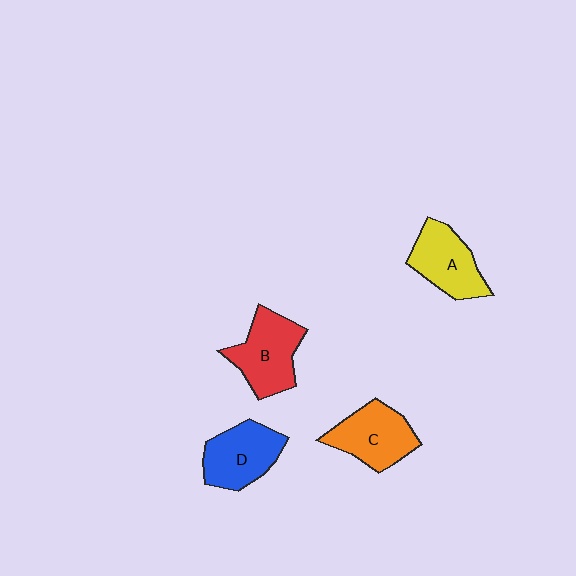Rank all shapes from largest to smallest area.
From largest to smallest: B (red), C (orange), D (blue), A (yellow).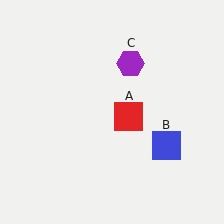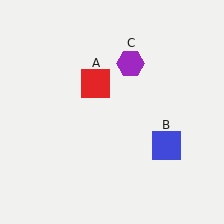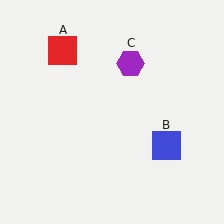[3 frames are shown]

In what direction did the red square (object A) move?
The red square (object A) moved up and to the left.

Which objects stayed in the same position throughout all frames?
Blue square (object B) and purple hexagon (object C) remained stationary.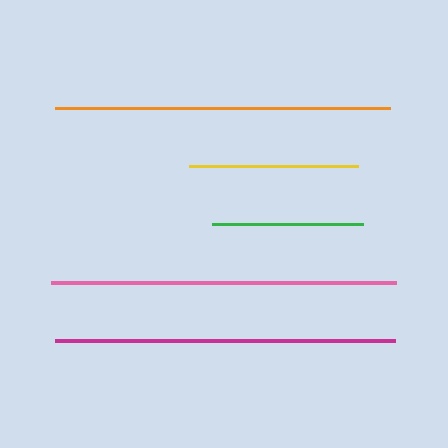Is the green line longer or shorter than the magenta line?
The magenta line is longer than the green line.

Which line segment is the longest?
The pink line is the longest at approximately 346 pixels.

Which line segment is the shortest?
The green line is the shortest at approximately 151 pixels.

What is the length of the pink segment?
The pink segment is approximately 346 pixels long.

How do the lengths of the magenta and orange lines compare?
The magenta and orange lines are approximately the same length.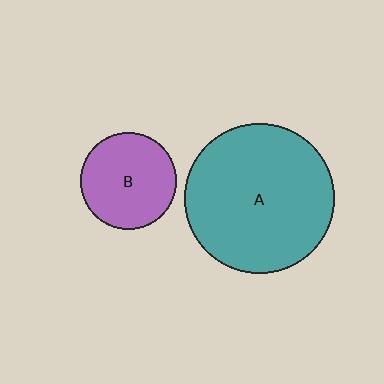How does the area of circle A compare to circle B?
Approximately 2.4 times.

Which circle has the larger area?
Circle A (teal).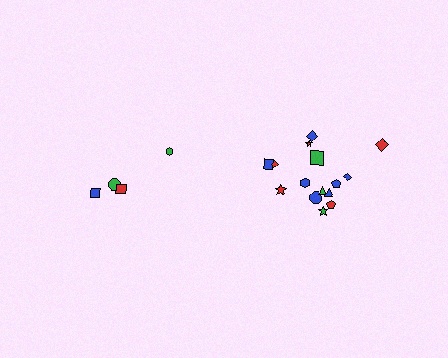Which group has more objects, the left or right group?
The right group.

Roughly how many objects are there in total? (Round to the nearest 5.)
Roughly 20 objects in total.